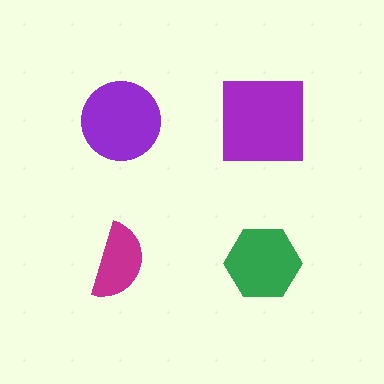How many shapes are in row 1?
2 shapes.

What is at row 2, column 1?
A magenta semicircle.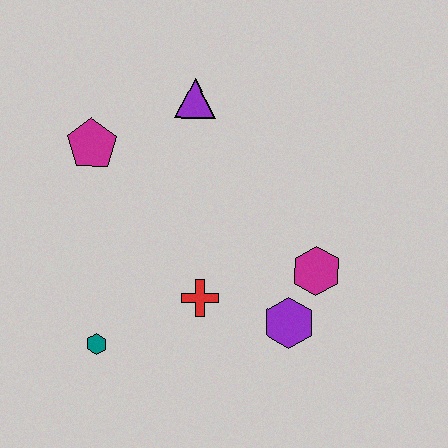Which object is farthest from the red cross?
The purple triangle is farthest from the red cross.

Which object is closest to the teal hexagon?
The red cross is closest to the teal hexagon.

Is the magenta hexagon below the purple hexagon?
No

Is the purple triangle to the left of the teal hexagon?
No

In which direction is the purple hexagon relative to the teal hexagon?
The purple hexagon is to the right of the teal hexagon.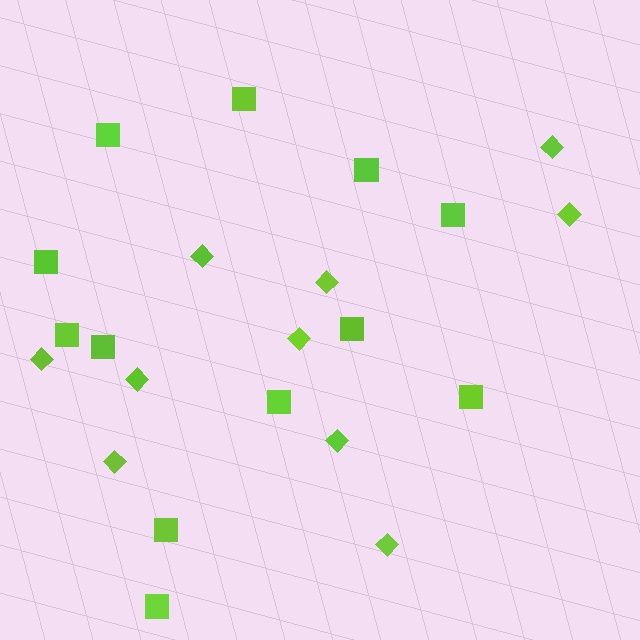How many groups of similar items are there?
There are 2 groups: one group of diamonds (10) and one group of squares (12).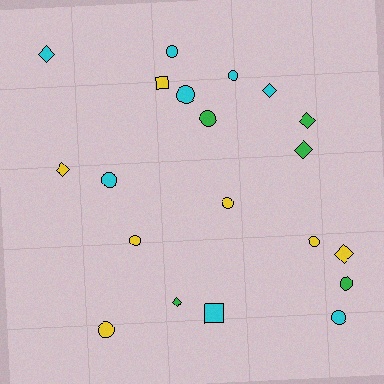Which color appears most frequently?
Cyan, with 8 objects.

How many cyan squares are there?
There is 1 cyan square.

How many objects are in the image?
There are 20 objects.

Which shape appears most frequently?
Circle, with 11 objects.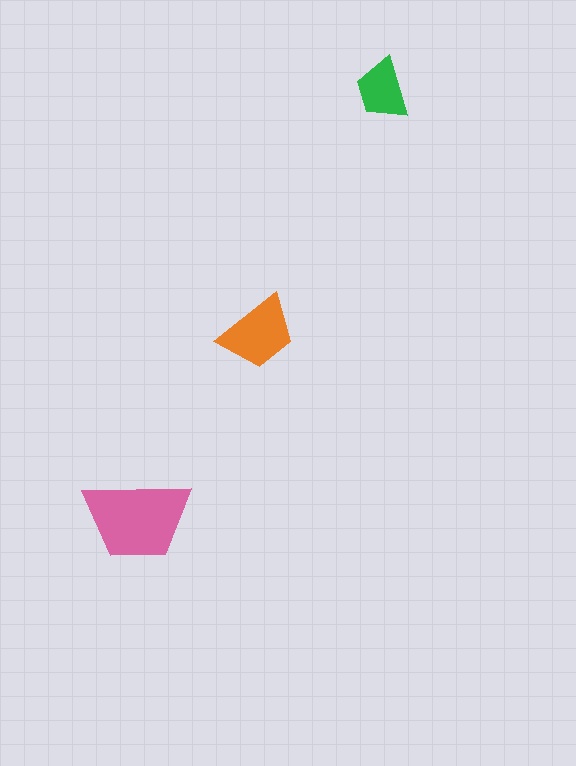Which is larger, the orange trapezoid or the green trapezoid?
The orange one.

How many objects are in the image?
There are 3 objects in the image.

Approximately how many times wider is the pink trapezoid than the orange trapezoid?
About 1.5 times wider.